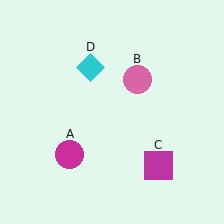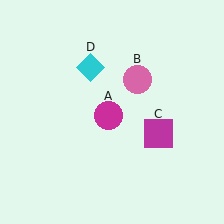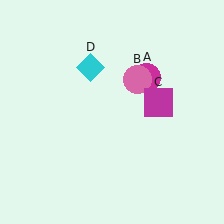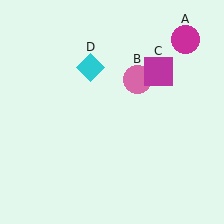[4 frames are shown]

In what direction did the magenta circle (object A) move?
The magenta circle (object A) moved up and to the right.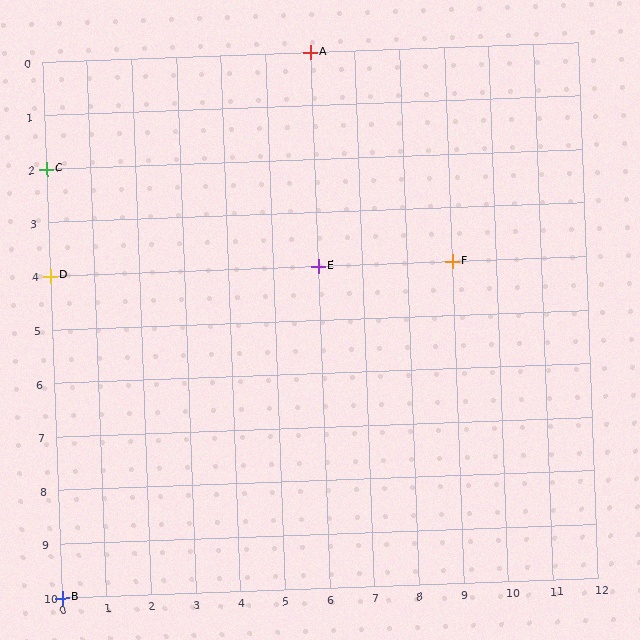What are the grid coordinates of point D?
Point D is at grid coordinates (0, 4).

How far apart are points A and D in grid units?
Points A and D are 6 columns and 4 rows apart (about 7.2 grid units diagonally).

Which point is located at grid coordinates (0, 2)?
Point C is at (0, 2).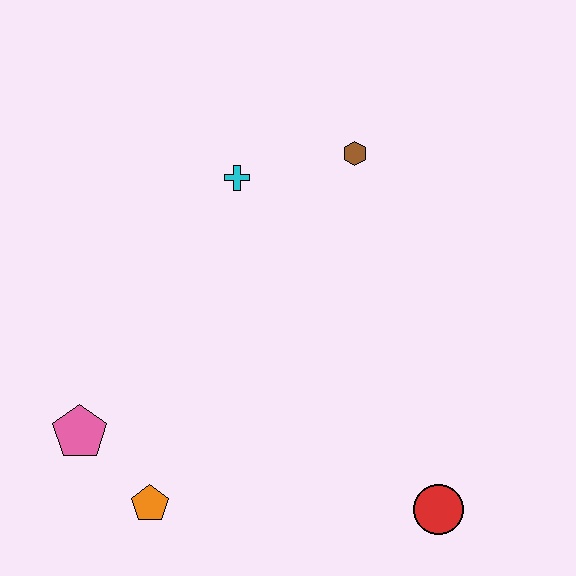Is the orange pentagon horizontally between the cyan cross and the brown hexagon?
No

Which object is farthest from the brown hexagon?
The orange pentagon is farthest from the brown hexagon.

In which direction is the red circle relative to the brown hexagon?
The red circle is below the brown hexagon.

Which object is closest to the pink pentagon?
The orange pentagon is closest to the pink pentagon.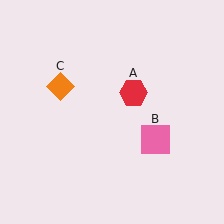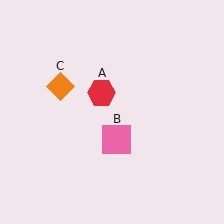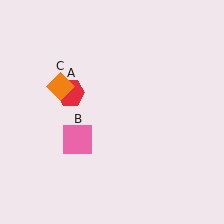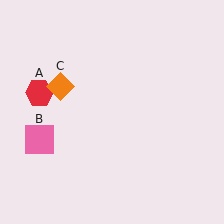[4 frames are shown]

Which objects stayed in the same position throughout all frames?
Orange diamond (object C) remained stationary.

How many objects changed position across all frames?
2 objects changed position: red hexagon (object A), pink square (object B).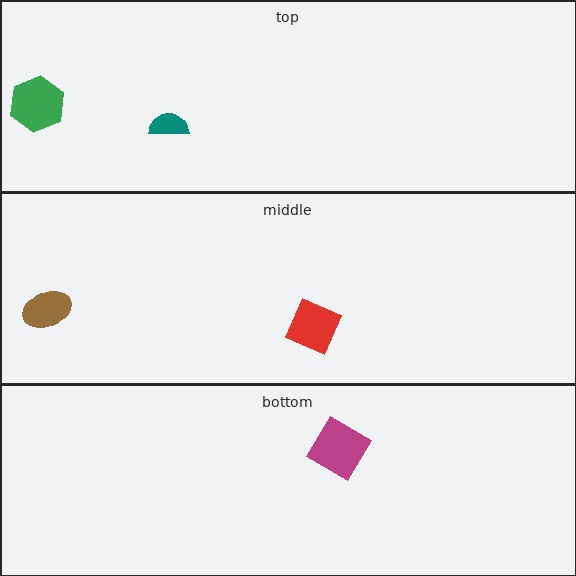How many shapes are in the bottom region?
1.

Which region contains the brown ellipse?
The middle region.